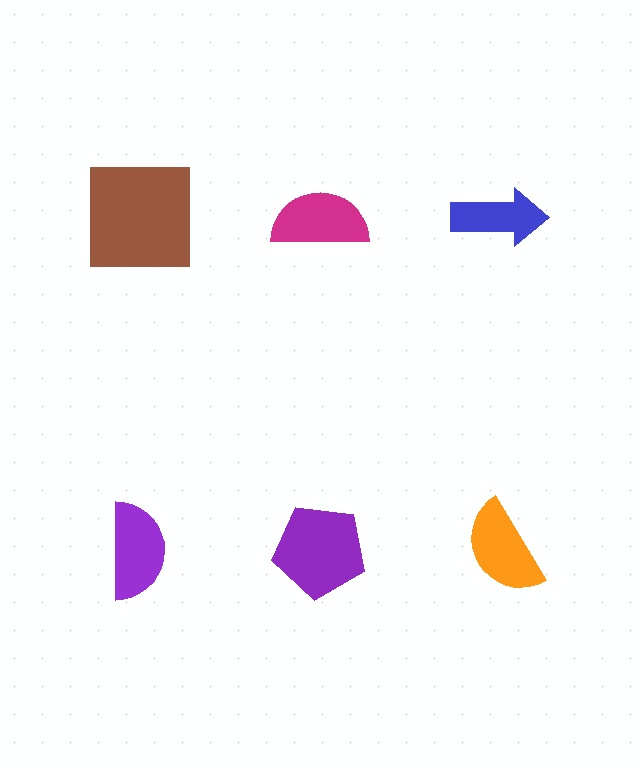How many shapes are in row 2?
3 shapes.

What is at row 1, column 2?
A magenta semicircle.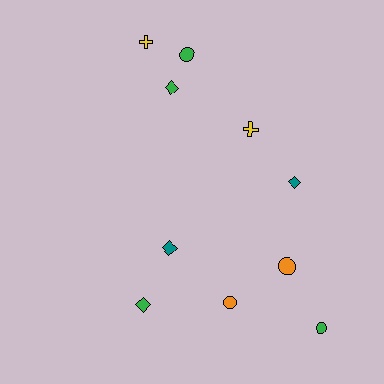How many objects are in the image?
There are 10 objects.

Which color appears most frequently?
Green, with 4 objects.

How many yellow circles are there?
There are no yellow circles.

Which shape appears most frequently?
Circle, with 4 objects.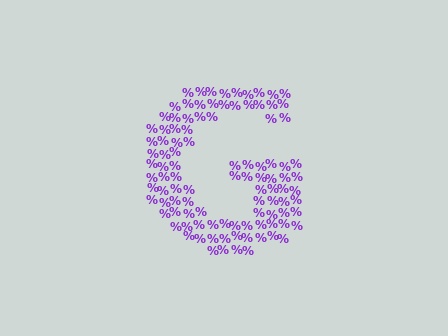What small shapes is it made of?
It is made of small percent signs.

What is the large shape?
The large shape is the letter G.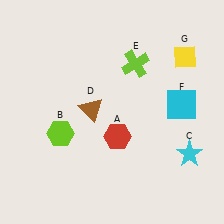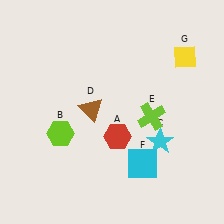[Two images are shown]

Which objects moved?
The objects that moved are: the cyan star (C), the lime cross (E), the cyan square (F).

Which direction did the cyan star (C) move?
The cyan star (C) moved left.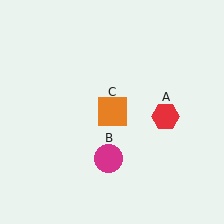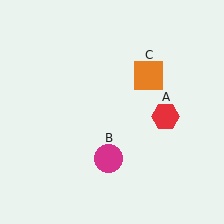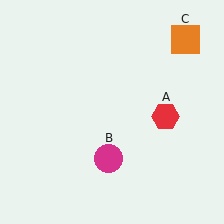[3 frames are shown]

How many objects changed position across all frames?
1 object changed position: orange square (object C).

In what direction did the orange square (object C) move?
The orange square (object C) moved up and to the right.